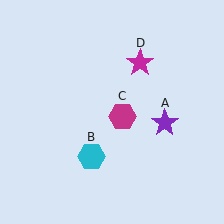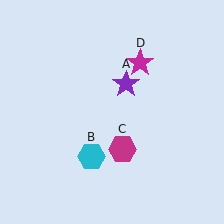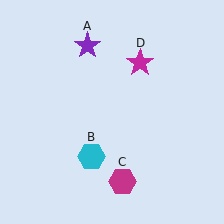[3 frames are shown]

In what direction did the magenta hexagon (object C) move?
The magenta hexagon (object C) moved down.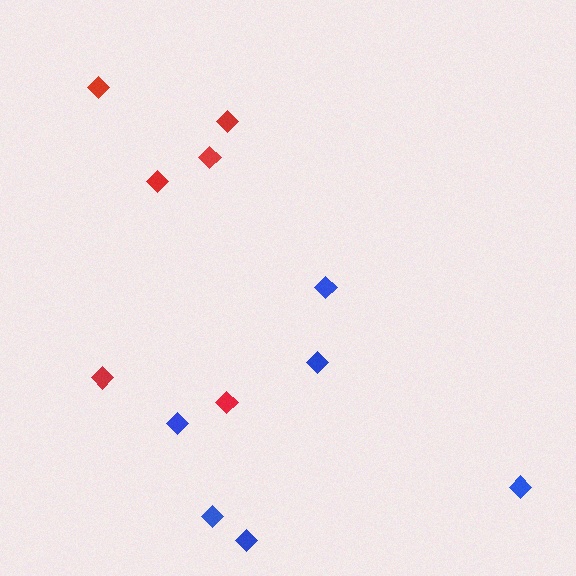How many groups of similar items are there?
There are 2 groups: one group of blue diamonds (6) and one group of red diamonds (6).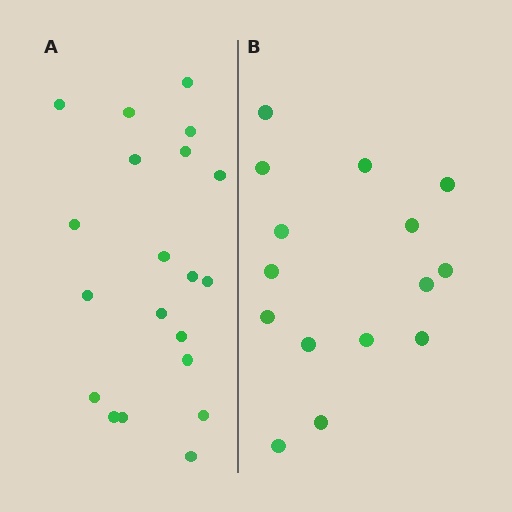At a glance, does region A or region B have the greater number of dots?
Region A (the left region) has more dots.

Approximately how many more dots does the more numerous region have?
Region A has about 5 more dots than region B.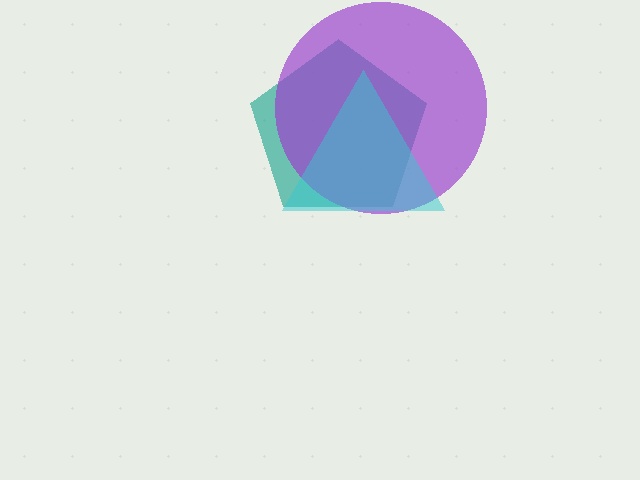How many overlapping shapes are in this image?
There are 3 overlapping shapes in the image.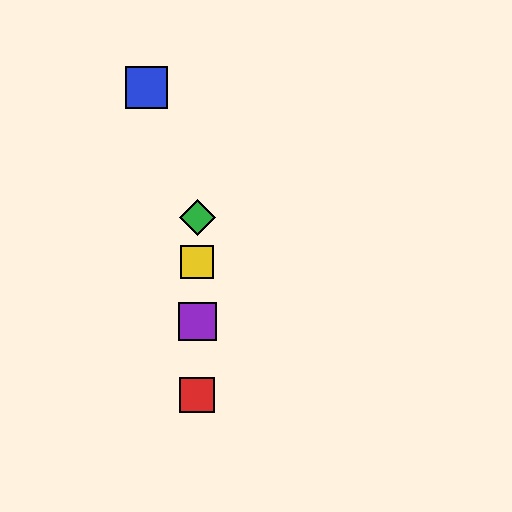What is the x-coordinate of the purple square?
The purple square is at x≈197.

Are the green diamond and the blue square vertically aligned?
No, the green diamond is at x≈197 and the blue square is at x≈146.